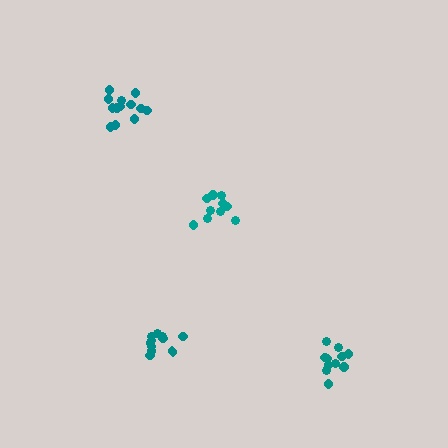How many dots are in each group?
Group 1: 13 dots, Group 2: 10 dots, Group 3: 11 dots, Group 4: 11 dots (45 total).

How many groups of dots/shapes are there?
There are 4 groups.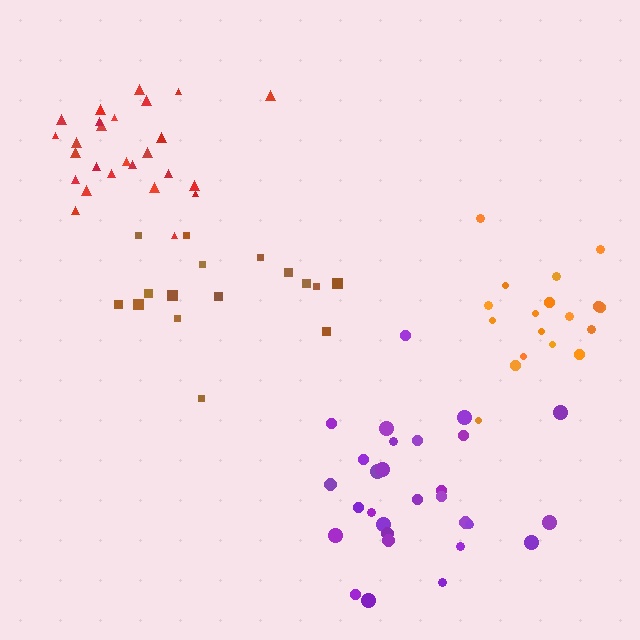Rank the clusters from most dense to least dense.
red, orange, purple, brown.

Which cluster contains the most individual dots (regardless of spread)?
Purple (29).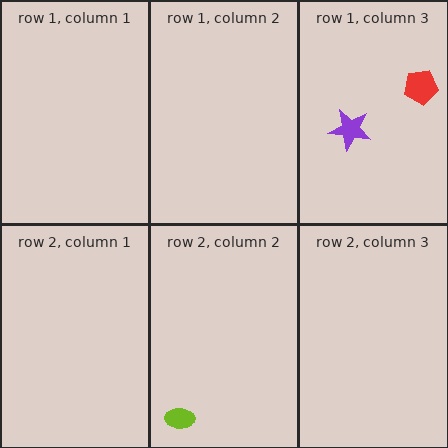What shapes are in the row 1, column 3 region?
The red pentagon, the purple star.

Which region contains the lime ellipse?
The row 2, column 2 region.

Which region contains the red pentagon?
The row 1, column 3 region.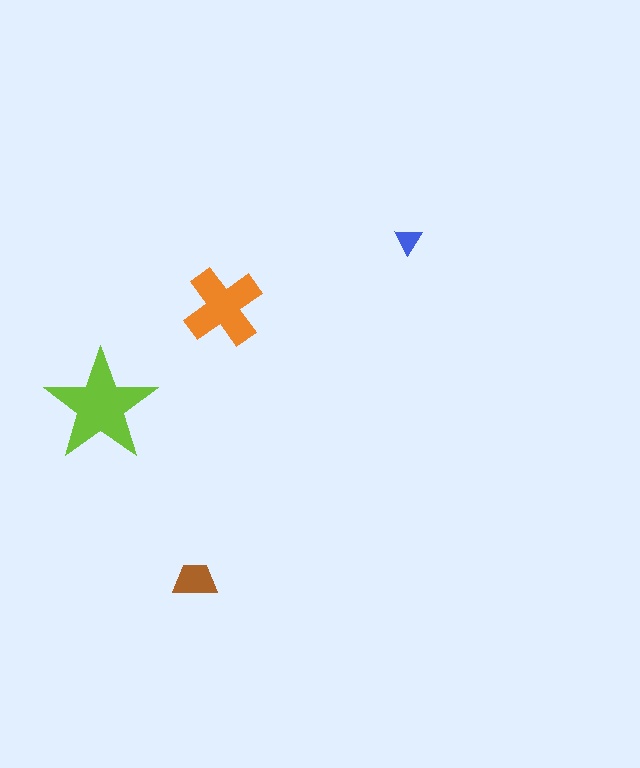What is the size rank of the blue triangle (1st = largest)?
4th.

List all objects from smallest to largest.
The blue triangle, the brown trapezoid, the orange cross, the lime star.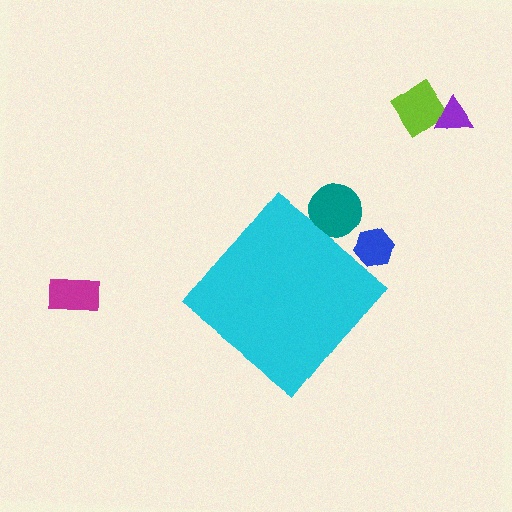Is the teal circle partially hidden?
Yes, the teal circle is partially hidden behind the cyan diamond.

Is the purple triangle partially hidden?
No, the purple triangle is fully visible.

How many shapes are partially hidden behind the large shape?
2 shapes are partially hidden.